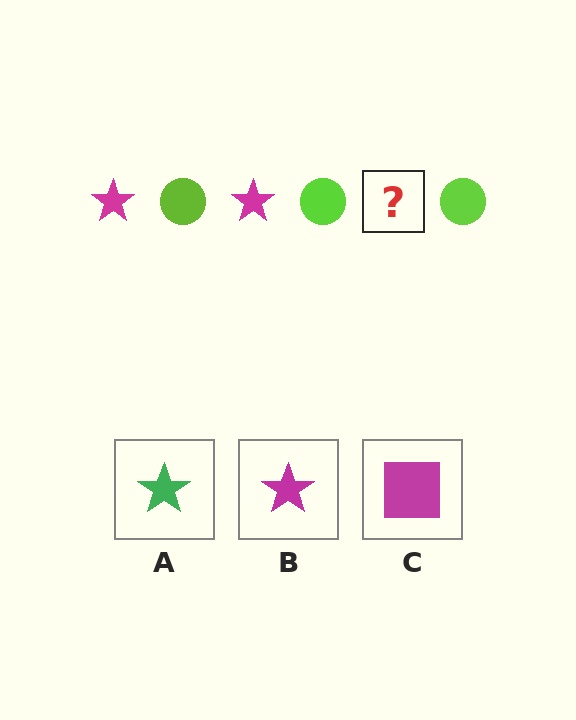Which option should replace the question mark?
Option B.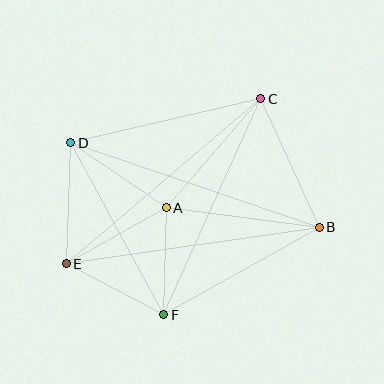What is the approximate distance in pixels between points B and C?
The distance between B and C is approximately 141 pixels.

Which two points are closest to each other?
Points A and F are closest to each other.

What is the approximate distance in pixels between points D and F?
The distance between D and F is approximately 196 pixels.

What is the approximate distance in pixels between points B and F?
The distance between B and F is approximately 178 pixels.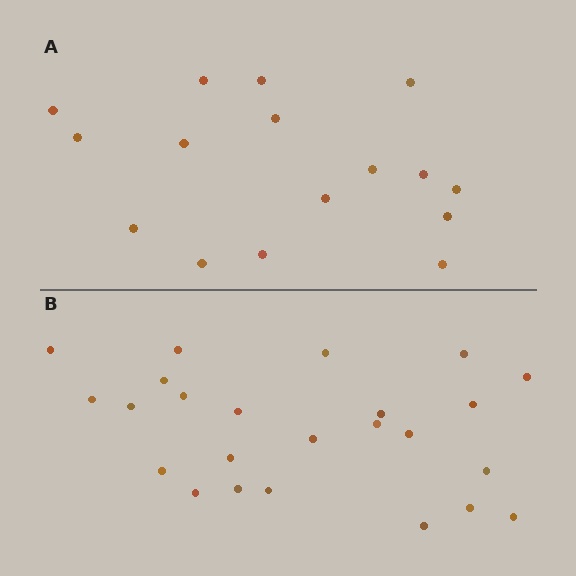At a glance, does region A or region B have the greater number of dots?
Region B (the bottom region) has more dots.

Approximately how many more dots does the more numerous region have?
Region B has roughly 8 or so more dots than region A.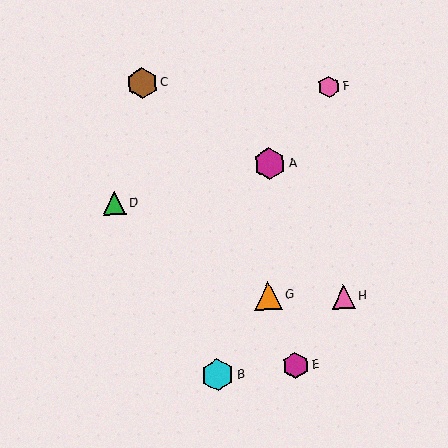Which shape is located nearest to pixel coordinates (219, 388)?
The cyan hexagon (labeled B) at (218, 375) is nearest to that location.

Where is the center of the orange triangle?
The center of the orange triangle is at (268, 296).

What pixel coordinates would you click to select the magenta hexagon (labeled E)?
Click at (296, 365) to select the magenta hexagon E.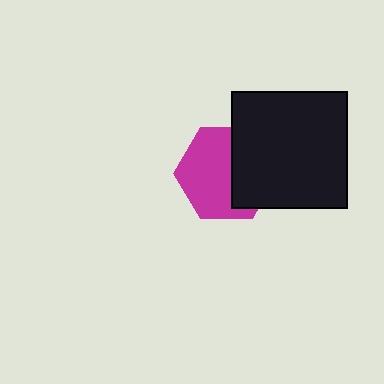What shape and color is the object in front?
The object in front is a black square.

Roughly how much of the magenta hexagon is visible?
About half of it is visible (roughly 60%).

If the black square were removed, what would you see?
You would see the complete magenta hexagon.